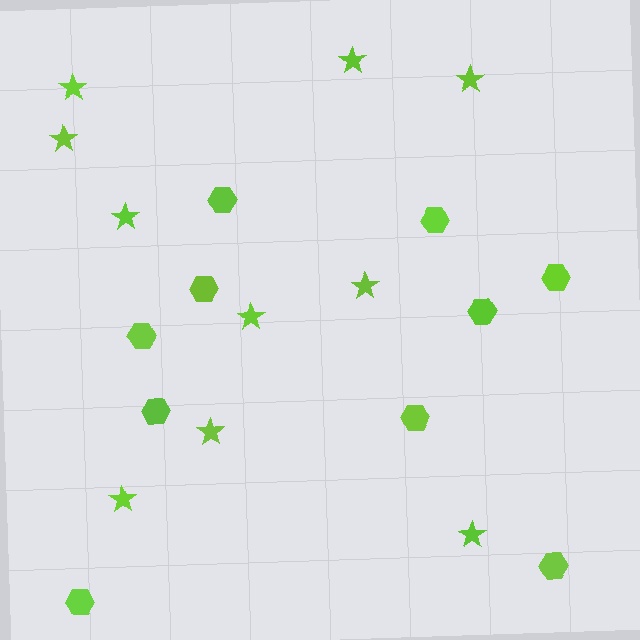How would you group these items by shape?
There are 2 groups: one group of hexagons (10) and one group of stars (10).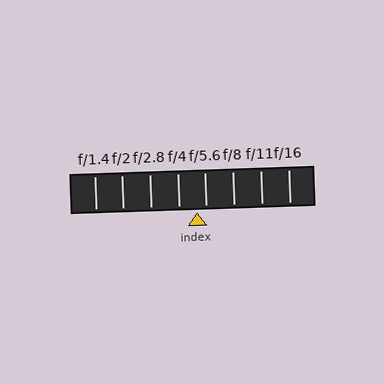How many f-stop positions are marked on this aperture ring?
There are 8 f-stop positions marked.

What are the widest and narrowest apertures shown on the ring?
The widest aperture shown is f/1.4 and the narrowest is f/16.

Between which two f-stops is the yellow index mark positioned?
The index mark is between f/4 and f/5.6.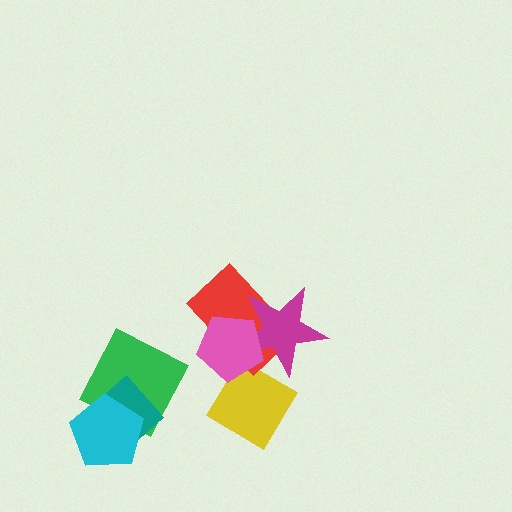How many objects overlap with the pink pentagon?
3 objects overlap with the pink pentagon.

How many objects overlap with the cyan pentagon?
2 objects overlap with the cyan pentagon.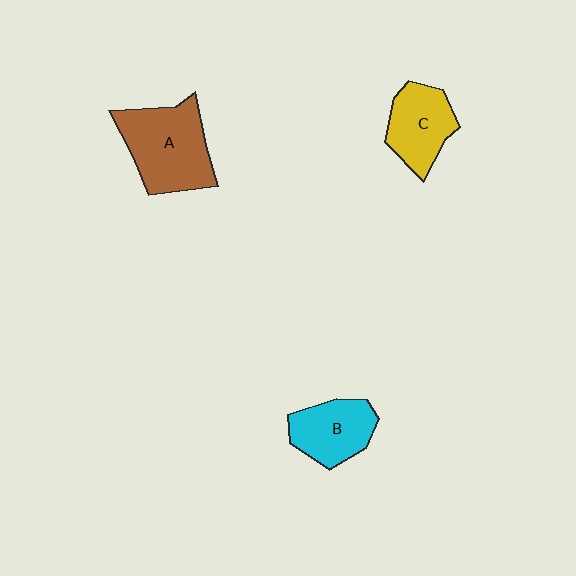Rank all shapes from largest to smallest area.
From largest to smallest: A (brown), C (yellow), B (cyan).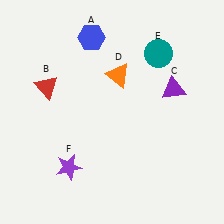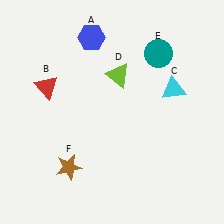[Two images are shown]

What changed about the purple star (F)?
In Image 1, F is purple. In Image 2, it changed to brown.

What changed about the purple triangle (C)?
In Image 1, C is purple. In Image 2, it changed to cyan.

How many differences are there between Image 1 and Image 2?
There are 3 differences between the two images.